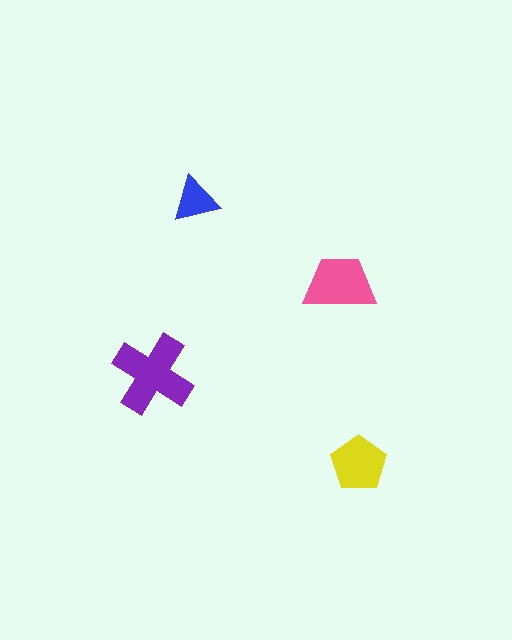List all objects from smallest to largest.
The blue triangle, the yellow pentagon, the pink trapezoid, the purple cross.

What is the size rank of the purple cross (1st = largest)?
1st.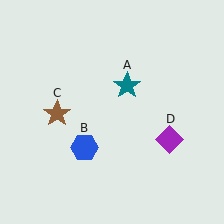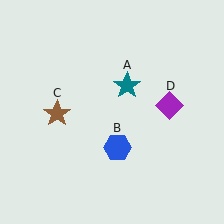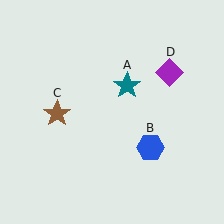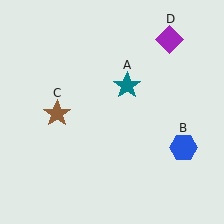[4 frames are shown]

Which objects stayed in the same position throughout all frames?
Teal star (object A) and brown star (object C) remained stationary.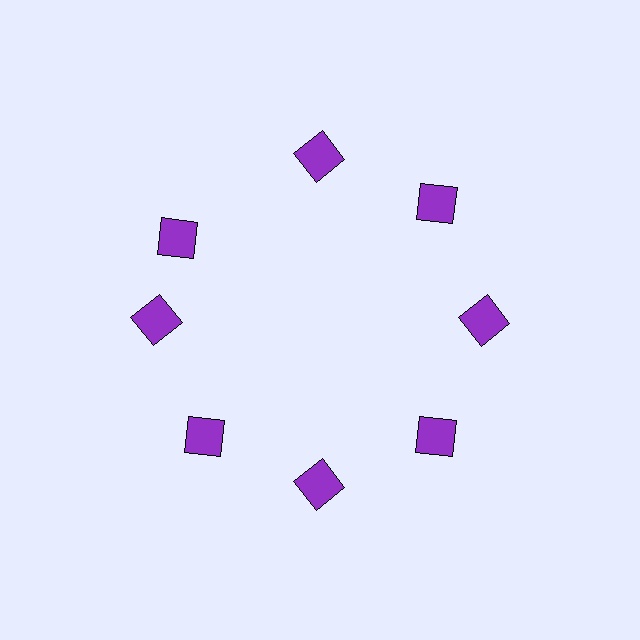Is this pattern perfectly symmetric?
No. The 8 purple squares are arranged in a ring, but one element near the 10 o'clock position is rotated out of alignment along the ring, breaking the 8-fold rotational symmetry.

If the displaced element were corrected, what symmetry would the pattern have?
It would have 8-fold rotational symmetry — the pattern would map onto itself every 45 degrees.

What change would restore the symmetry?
The symmetry would be restored by rotating it back into even spacing with its neighbors so that all 8 squares sit at equal angles and equal distance from the center.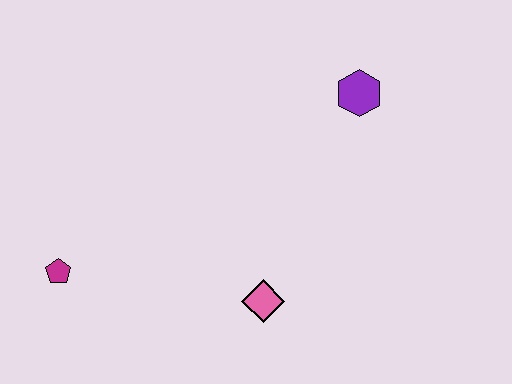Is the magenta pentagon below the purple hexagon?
Yes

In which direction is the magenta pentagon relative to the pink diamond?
The magenta pentagon is to the left of the pink diamond.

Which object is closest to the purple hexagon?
The pink diamond is closest to the purple hexagon.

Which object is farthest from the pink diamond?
The purple hexagon is farthest from the pink diamond.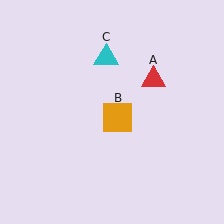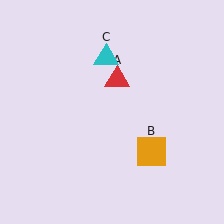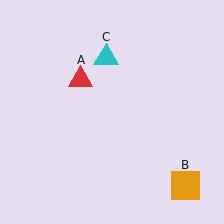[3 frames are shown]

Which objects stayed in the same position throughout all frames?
Cyan triangle (object C) remained stationary.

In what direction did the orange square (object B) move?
The orange square (object B) moved down and to the right.